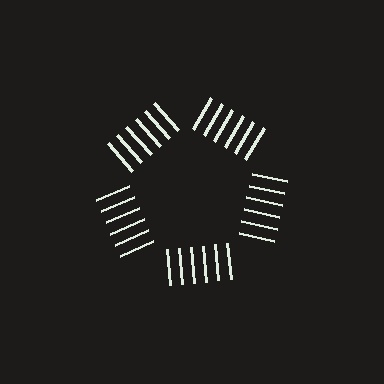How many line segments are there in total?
30 — 6 along each of the 5 edges.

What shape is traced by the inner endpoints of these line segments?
An illusory pentagon — the line segments terminate on its edges but no continuous stroke is drawn.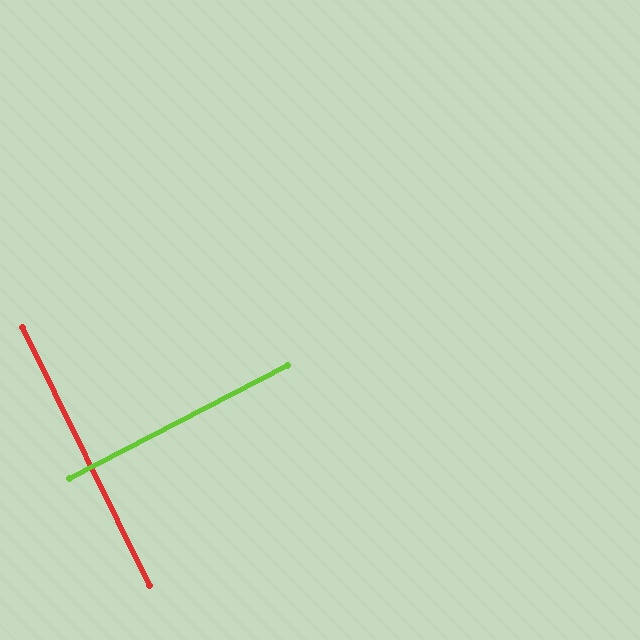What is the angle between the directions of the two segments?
Approximately 89 degrees.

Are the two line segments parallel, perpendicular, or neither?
Perpendicular — they meet at approximately 89°.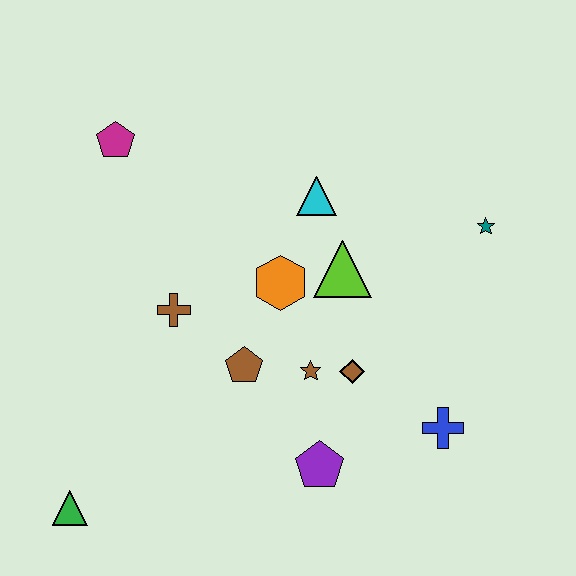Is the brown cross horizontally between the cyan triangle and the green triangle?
Yes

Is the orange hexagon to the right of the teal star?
No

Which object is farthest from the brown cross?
The teal star is farthest from the brown cross.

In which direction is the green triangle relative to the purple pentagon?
The green triangle is to the left of the purple pentagon.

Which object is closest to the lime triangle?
The orange hexagon is closest to the lime triangle.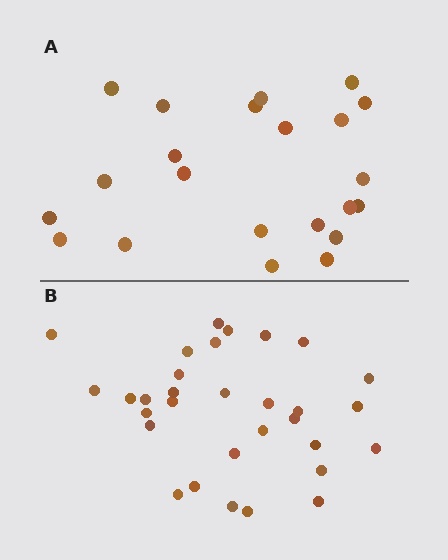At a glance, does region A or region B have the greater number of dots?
Region B (the bottom region) has more dots.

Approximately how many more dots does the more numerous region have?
Region B has roughly 8 or so more dots than region A.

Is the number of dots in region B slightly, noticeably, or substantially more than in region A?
Region B has noticeably more, but not dramatically so. The ratio is roughly 1.4 to 1.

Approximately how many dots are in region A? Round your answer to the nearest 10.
About 20 dots. (The exact count is 22, which rounds to 20.)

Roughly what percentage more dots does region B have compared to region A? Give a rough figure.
About 40% more.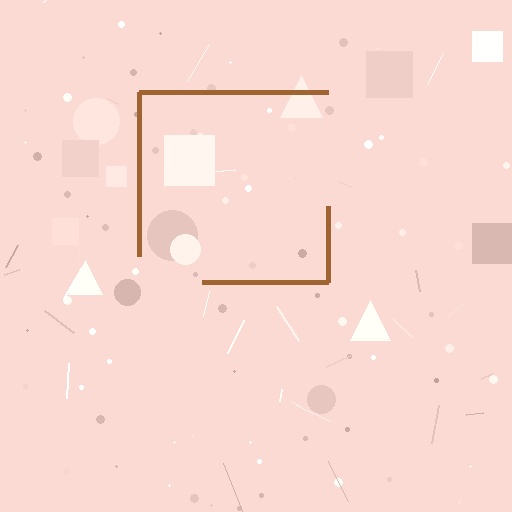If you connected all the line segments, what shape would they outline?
They would outline a square.